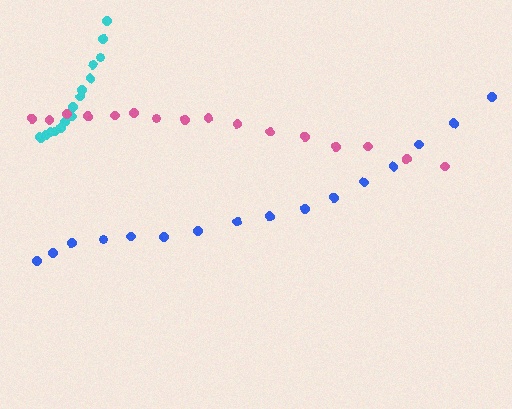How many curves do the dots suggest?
There are 3 distinct paths.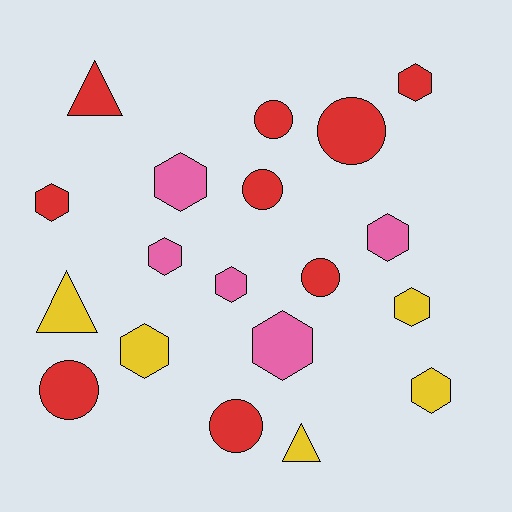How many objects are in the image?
There are 19 objects.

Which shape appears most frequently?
Hexagon, with 10 objects.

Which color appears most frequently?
Red, with 9 objects.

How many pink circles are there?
There are no pink circles.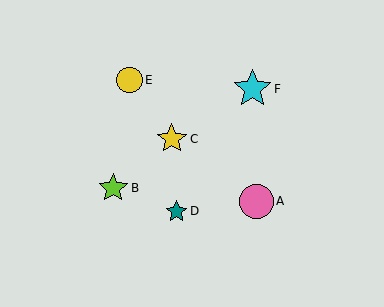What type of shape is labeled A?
Shape A is a pink circle.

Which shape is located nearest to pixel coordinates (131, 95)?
The yellow circle (labeled E) at (129, 80) is nearest to that location.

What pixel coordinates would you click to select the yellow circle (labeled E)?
Click at (129, 80) to select the yellow circle E.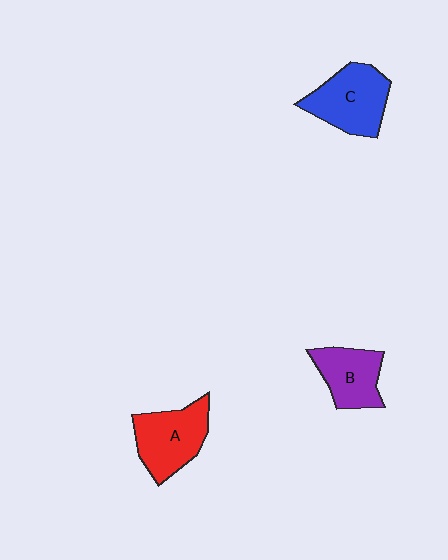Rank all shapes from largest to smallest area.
From largest to smallest: C (blue), A (red), B (purple).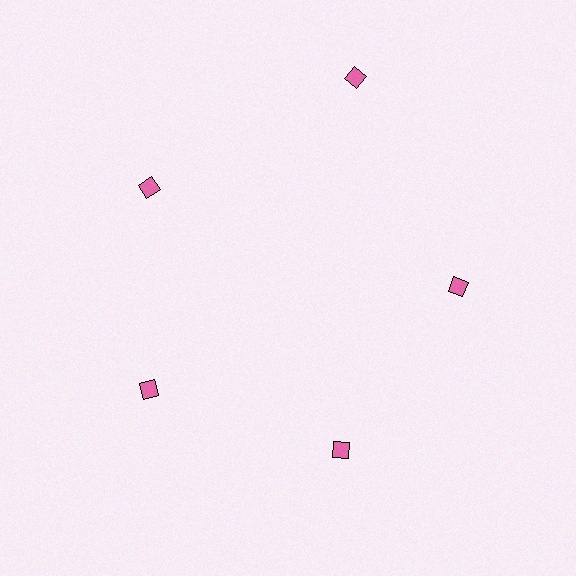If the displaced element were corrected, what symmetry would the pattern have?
It would have 5-fold rotational symmetry — the pattern would map onto itself every 72 degrees.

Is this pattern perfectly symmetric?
No. The 5 pink diamonds are arranged in a ring, but one element near the 1 o'clock position is pushed outward from the center, breaking the 5-fold rotational symmetry.